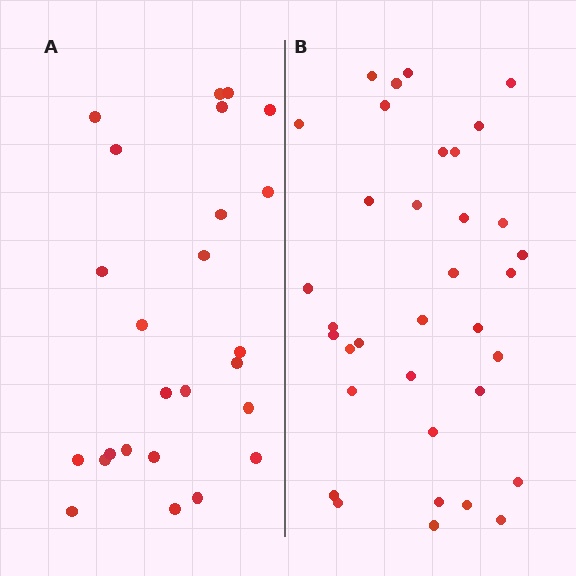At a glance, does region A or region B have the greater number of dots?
Region B (the right region) has more dots.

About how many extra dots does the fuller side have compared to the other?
Region B has roughly 10 or so more dots than region A.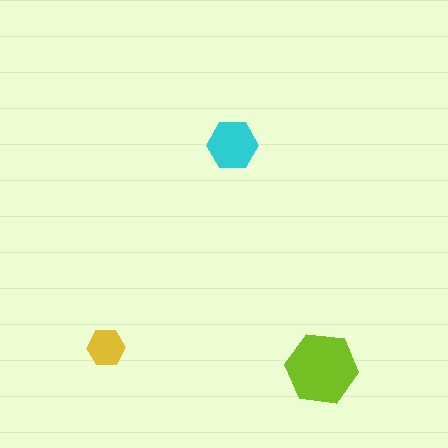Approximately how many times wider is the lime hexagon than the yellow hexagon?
About 2 times wider.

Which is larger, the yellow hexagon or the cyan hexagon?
The cyan one.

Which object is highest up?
The cyan hexagon is topmost.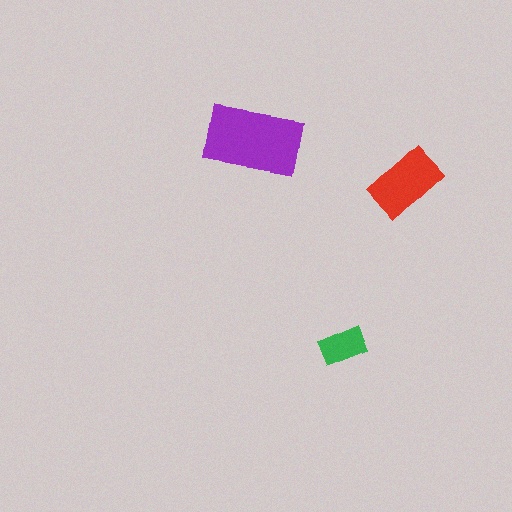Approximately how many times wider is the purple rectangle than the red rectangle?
About 1.5 times wider.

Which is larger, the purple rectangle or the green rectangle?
The purple one.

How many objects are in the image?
There are 3 objects in the image.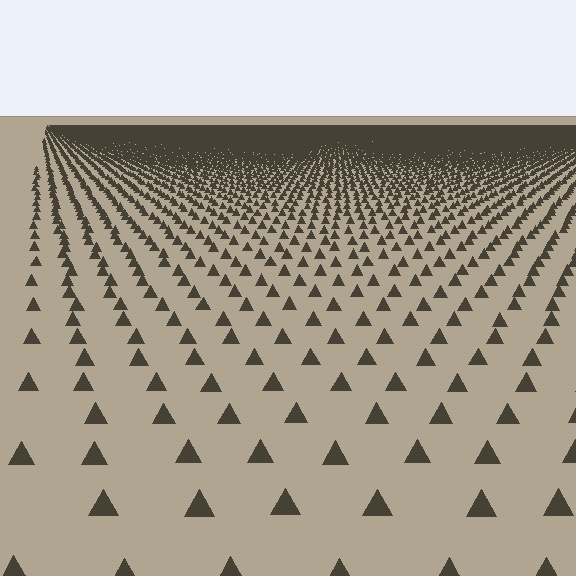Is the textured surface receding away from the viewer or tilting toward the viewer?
The surface is receding away from the viewer. Texture elements get smaller and denser toward the top.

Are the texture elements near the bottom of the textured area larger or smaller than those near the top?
Larger. Near the bottom, elements are closer to the viewer and appear at a bigger on-screen size.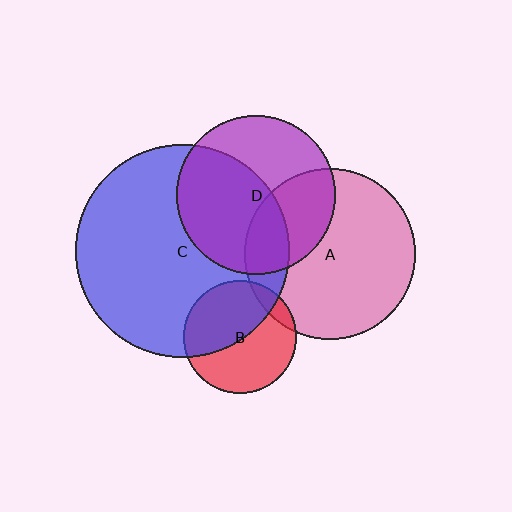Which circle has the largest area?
Circle C (blue).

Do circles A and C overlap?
Yes.